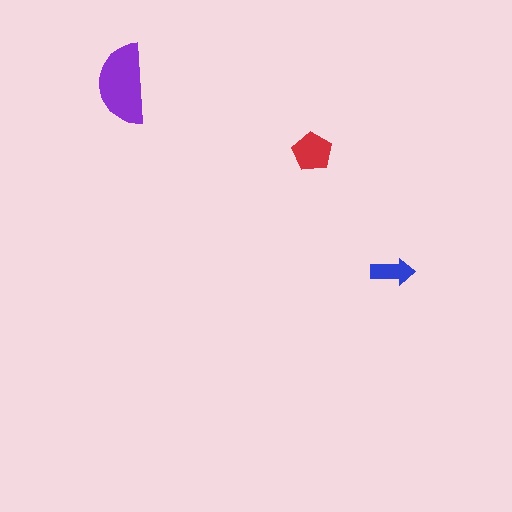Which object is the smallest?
The blue arrow.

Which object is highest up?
The purple semicircle is topmost.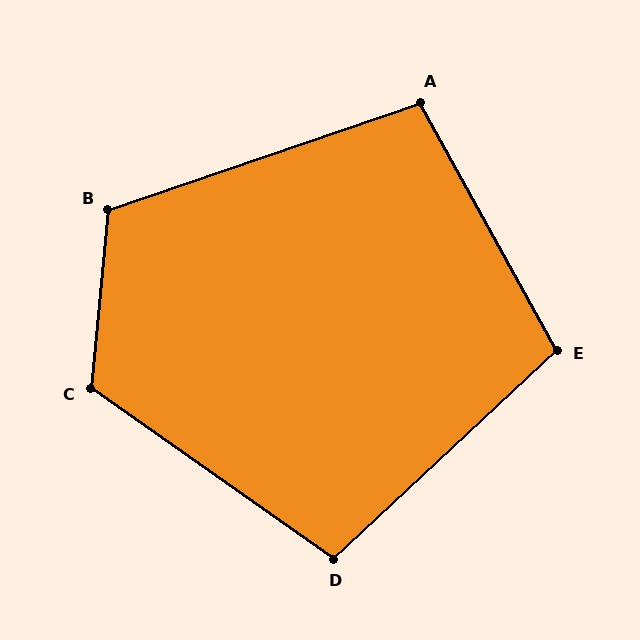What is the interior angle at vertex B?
Approximately 114 degrees (obtuse).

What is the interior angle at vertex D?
Approximately 102 degrees (obtuse).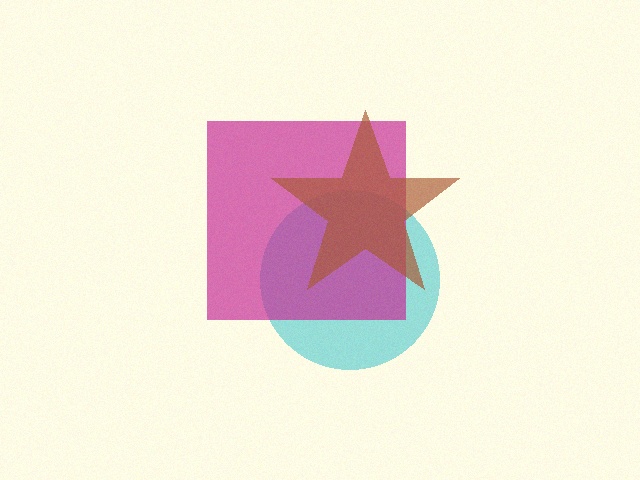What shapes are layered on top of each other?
The layered shapes are: a cyan circle, a magenta square, a brown star.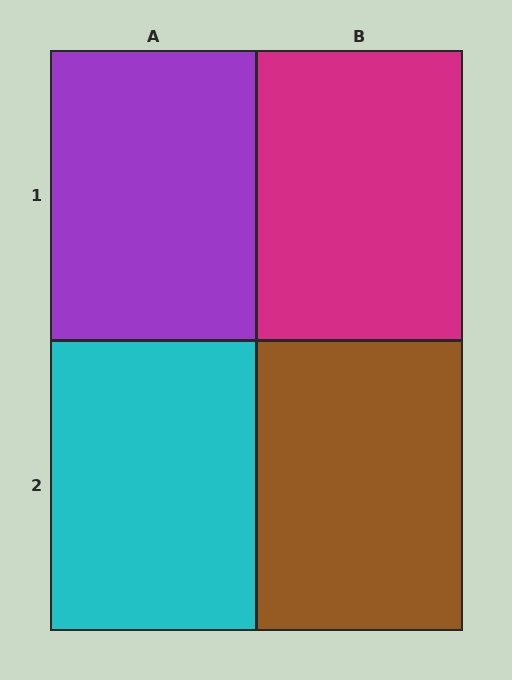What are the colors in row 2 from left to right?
Cyan, brown.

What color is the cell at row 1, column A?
Purple.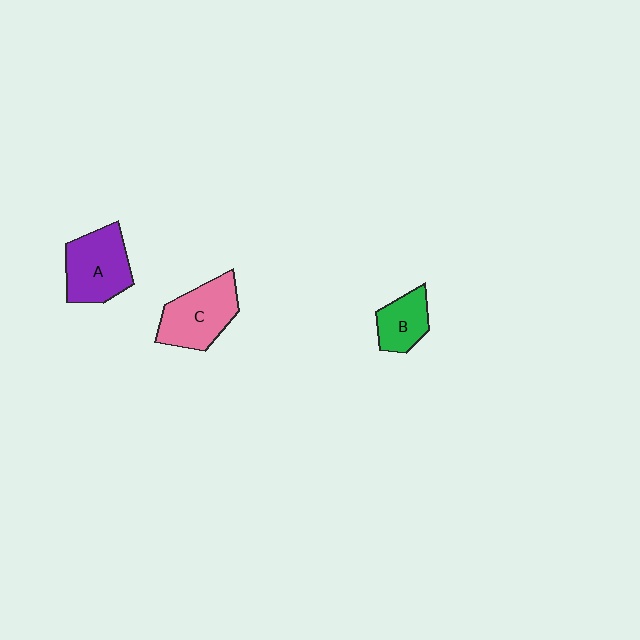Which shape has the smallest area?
Shape B (green).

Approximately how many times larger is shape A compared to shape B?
Approximately 1.6 times.